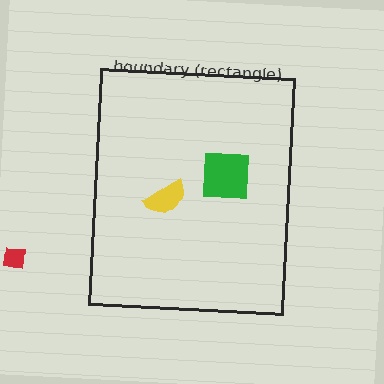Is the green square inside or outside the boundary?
Inside.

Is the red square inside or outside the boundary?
Outside.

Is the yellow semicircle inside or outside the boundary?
Inside.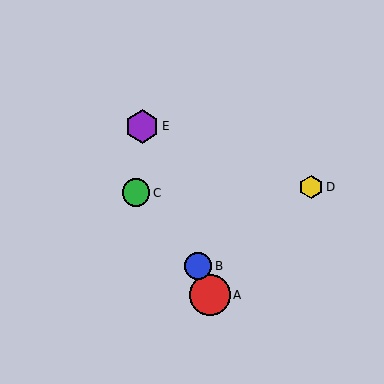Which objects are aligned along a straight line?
Objects A, B, E are aligned along a straight line.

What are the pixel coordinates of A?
Object A is at (210, 295).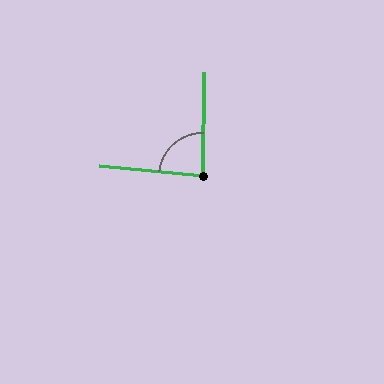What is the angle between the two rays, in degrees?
Approximately 86 degrees.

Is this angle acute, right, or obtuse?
It is approximately a right angle.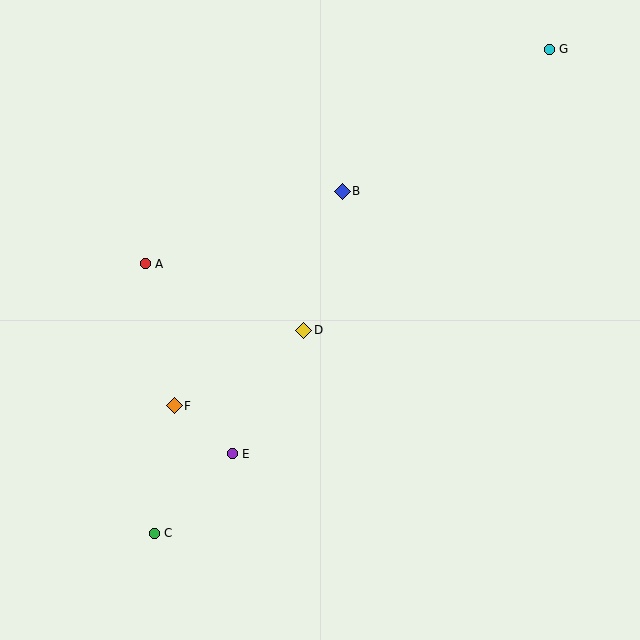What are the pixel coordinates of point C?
Point C is at (154, 533).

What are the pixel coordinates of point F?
Point F is at (174, 406).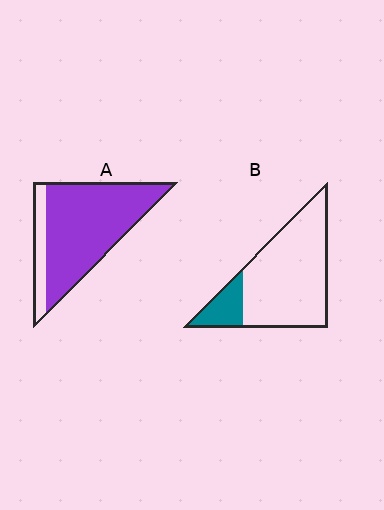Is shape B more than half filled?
No.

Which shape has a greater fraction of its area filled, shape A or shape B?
Shape A.